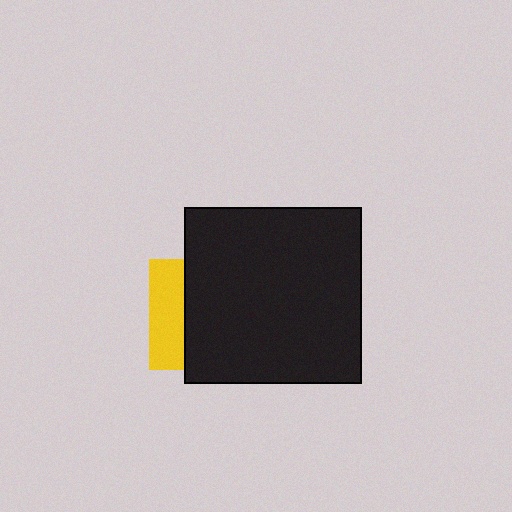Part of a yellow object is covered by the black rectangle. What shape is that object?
It is a square.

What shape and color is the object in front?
The object in front is a black rectangle.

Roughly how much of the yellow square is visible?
A small part of it is visible (roughly 30%).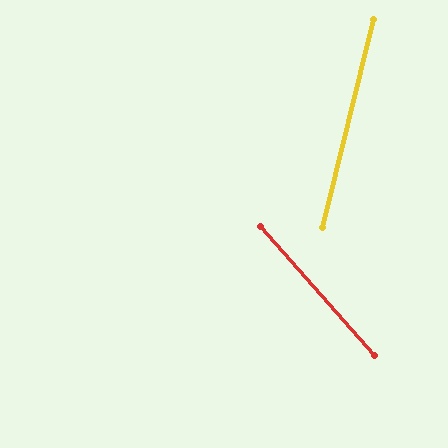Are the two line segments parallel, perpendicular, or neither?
Neither parallel nor perpendicular — they differ by about 55°.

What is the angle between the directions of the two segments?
Approximately 55 degrees.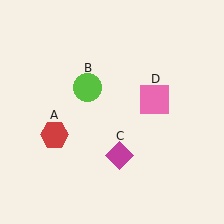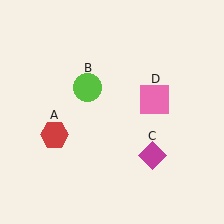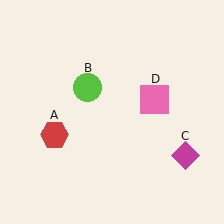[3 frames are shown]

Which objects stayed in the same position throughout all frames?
Red hexagon (object A) and lime circle (object B) and pink square (object D) remained stationary.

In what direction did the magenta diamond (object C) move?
The magenta diamond (object C) moved right.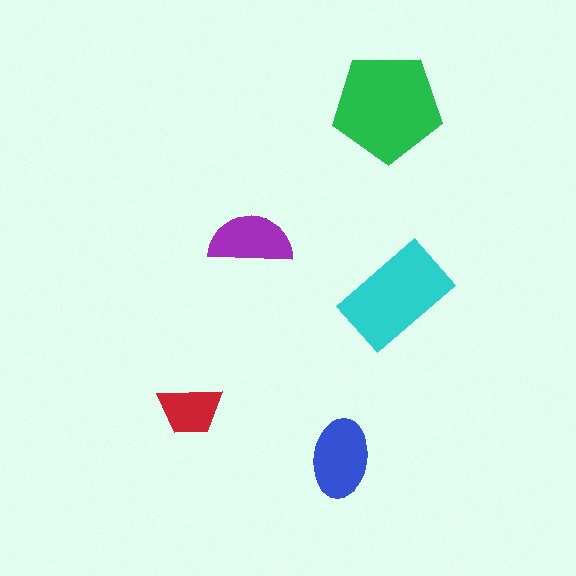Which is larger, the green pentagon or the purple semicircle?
The green pentagon.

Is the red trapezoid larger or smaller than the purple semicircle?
Smaller.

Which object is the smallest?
The red trapezoid.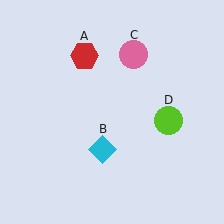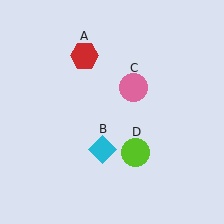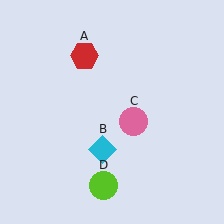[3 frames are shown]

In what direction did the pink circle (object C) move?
The pink circle (object C) moved down.